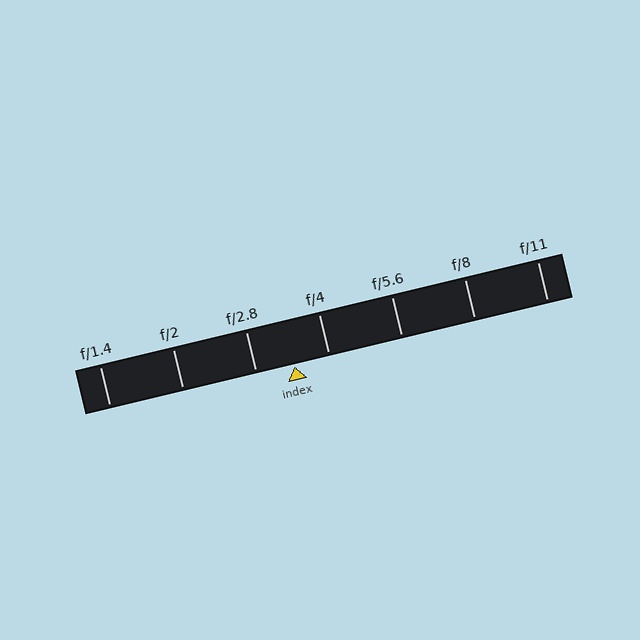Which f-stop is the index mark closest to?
The index mark is closest to f/4.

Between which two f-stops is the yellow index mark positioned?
The index mark is between f/2.8 and f/4.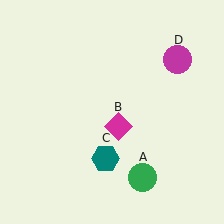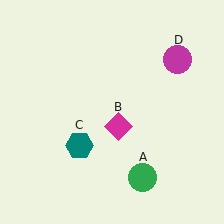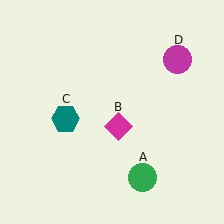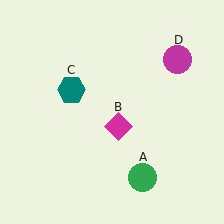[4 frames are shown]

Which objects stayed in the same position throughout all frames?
Green circle (object A) and magenta diamond (object B) and magenta circle (object D) remained stationary.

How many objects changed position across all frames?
1 object changed position: teal hexagon (object C).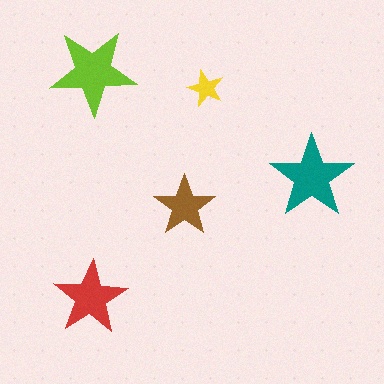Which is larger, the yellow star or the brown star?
The brown one.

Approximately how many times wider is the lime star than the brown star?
About 1.5 times wider.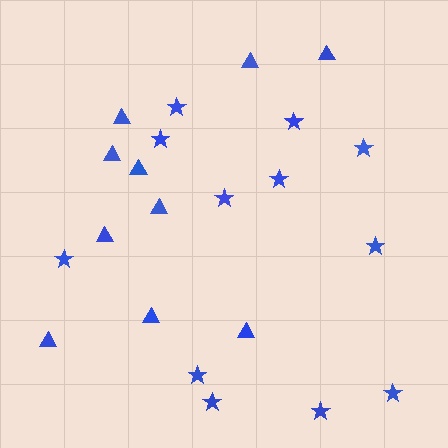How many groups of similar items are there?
There are 2 groups: one group of stars (12) and one group of triangles (10).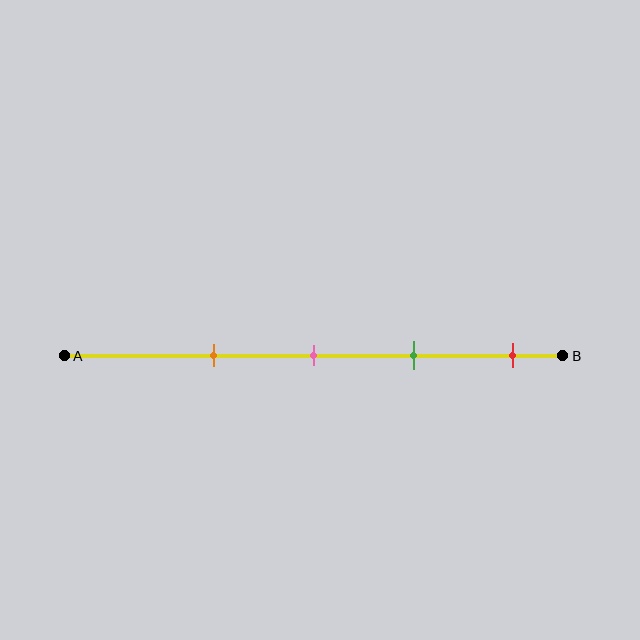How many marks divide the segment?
There are 4 marks dividing the segment.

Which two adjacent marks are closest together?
The pink and green marks are the closest adjacent pair.